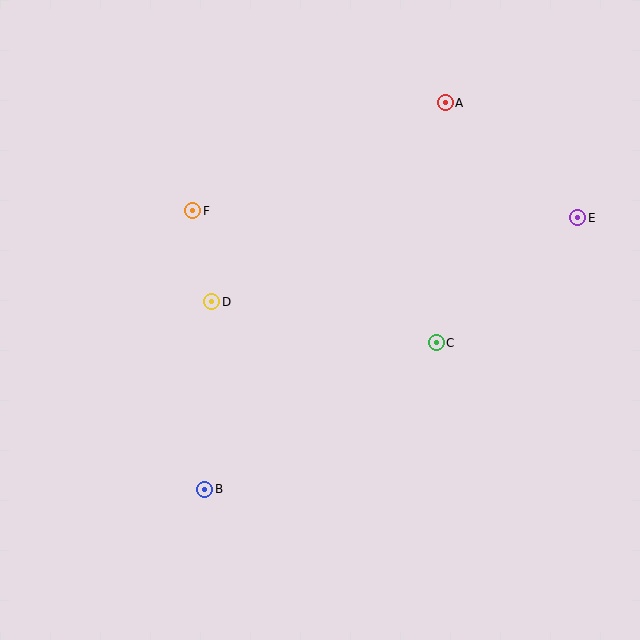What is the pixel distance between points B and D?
The distance between B and D is 188 pixels.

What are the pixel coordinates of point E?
Point E is at (578, 218).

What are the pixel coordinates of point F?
Point F is at (193, 211).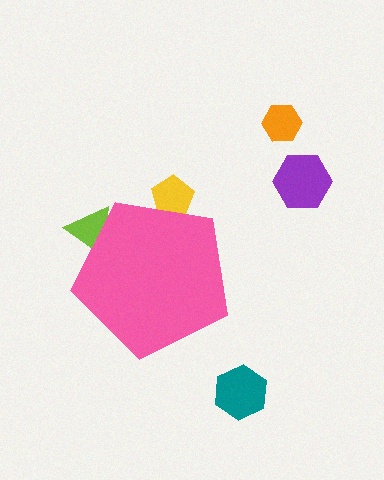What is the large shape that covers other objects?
A pink pentagon.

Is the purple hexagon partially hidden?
No, the purple hexagon is fully visible.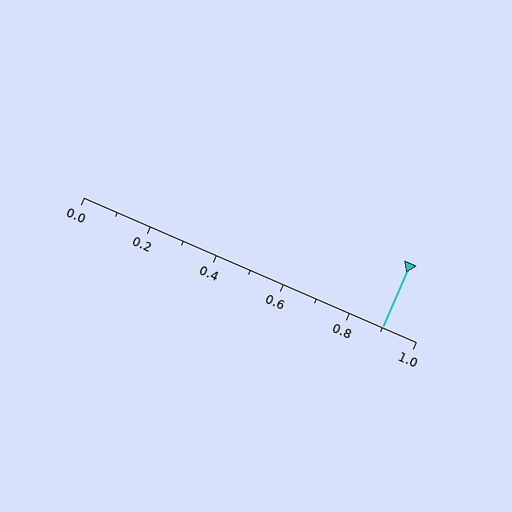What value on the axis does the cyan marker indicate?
The marker indicates approximately 0.9.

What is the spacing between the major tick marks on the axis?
The major ticks are spaced 0.2 apart.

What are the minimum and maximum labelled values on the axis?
The axis runs from 0.0 to 1.0.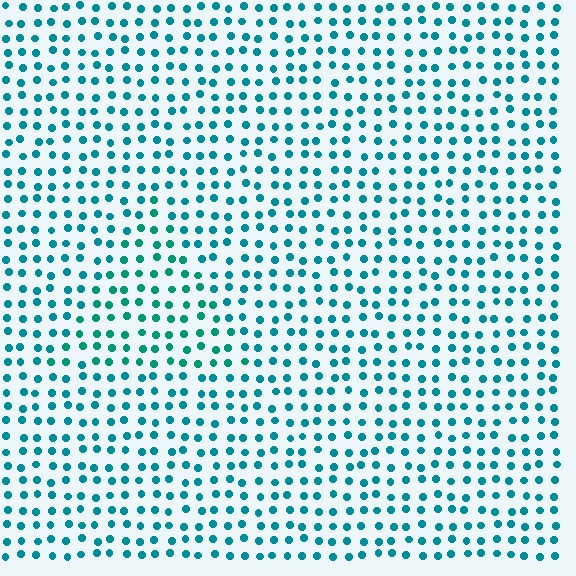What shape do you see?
I see a triangle.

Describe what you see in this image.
The image is filled with small teal elements in a uniform arrangement. A triangle-shaped region is visible where the elements are tinted to a slightly different hue, forming a subtle color boundary.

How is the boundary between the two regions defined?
The boundary is defined purely by a slight shift in hue (about 19 degrees). Spacing, size, and orientation are identical on both sides.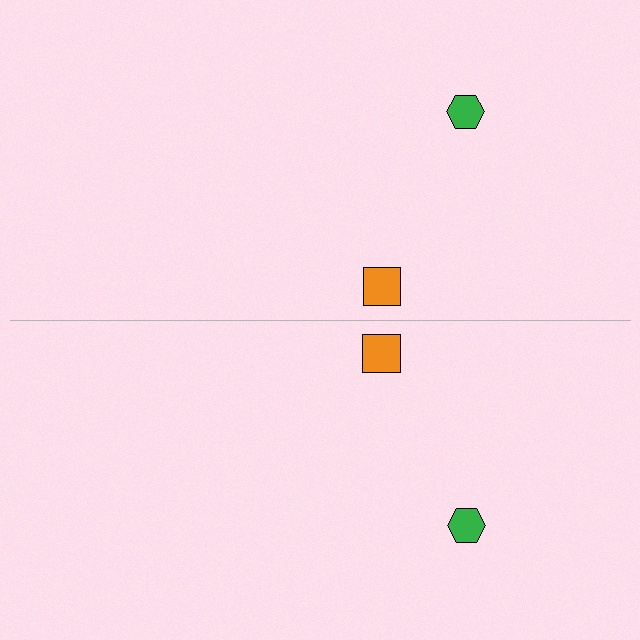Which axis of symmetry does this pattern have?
The pattern has a horizontal axis of symmetry running through the center of the image.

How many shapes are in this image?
There are 4 shapes in this image.